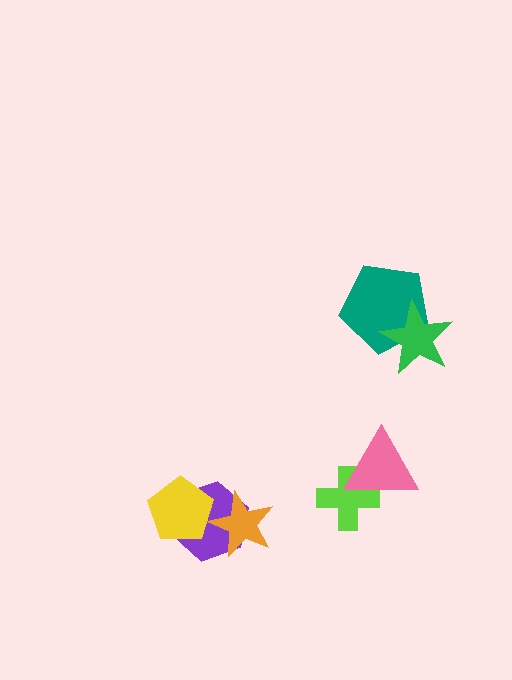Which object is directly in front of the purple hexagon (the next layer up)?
The yellow pentagon is directly in front of the purple hexagon.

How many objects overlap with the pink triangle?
1 object overlaps with the pink triangle.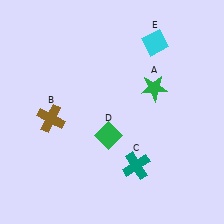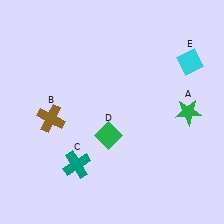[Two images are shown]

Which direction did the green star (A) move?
The green star (A) moved right.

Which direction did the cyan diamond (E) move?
The cyan diamond (E) moved right.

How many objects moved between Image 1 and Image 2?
3 objects moved between the two images.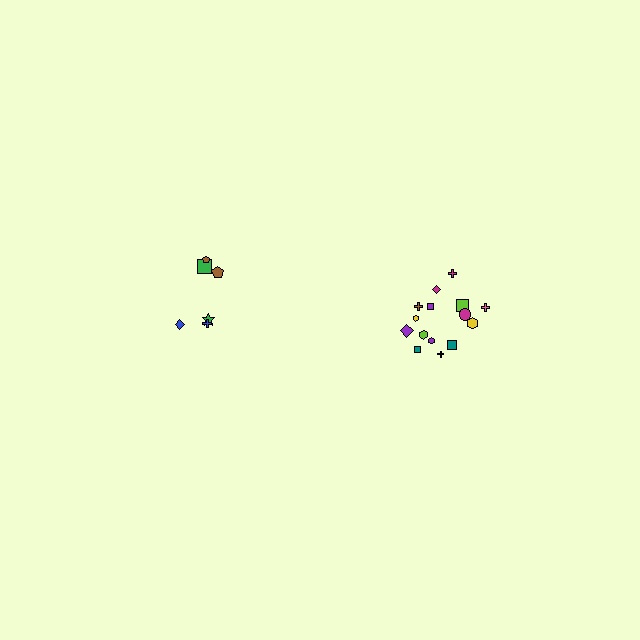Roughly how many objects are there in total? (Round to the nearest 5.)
Roughly 20 objects in total.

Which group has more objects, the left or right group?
The right group.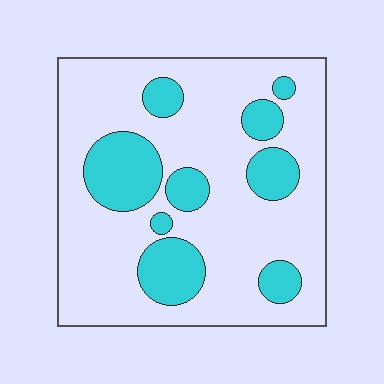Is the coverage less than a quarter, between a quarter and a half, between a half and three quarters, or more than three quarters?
Less than a quarter.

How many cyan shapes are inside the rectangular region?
9.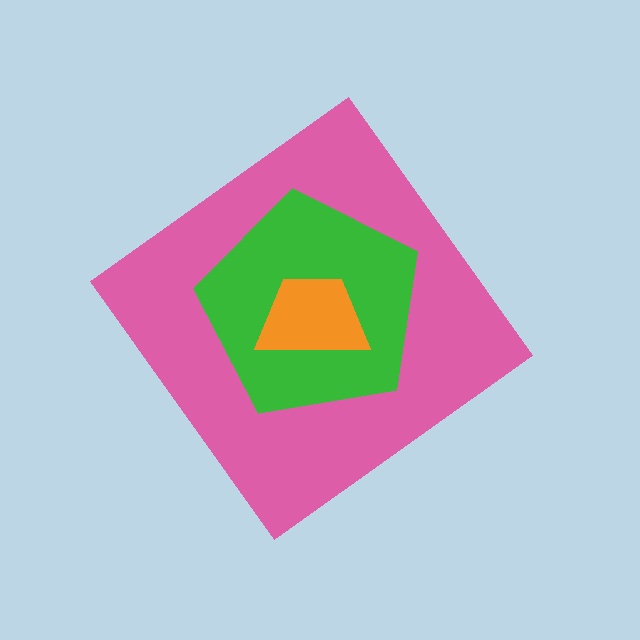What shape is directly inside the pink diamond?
The green pentagon.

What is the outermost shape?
The pink diamond.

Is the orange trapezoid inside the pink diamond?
Yes.